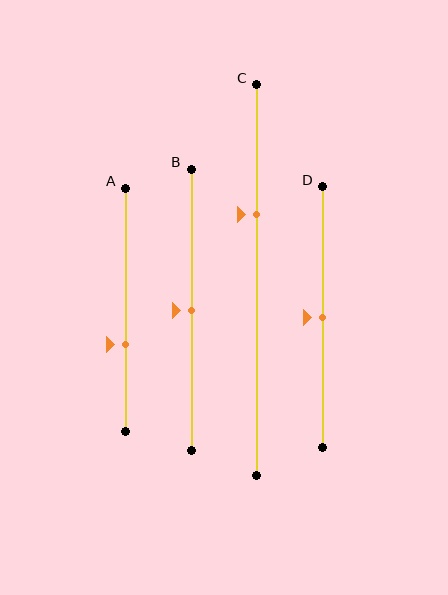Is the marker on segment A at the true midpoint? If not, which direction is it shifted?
No, the marker on segment A is shifted downward by about 14% of the segment length.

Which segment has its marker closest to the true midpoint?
Segment B has its marker closest to the true midpoint.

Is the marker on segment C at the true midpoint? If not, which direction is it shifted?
No, the marker on segment C is shifted upward by about 17% of the segment length.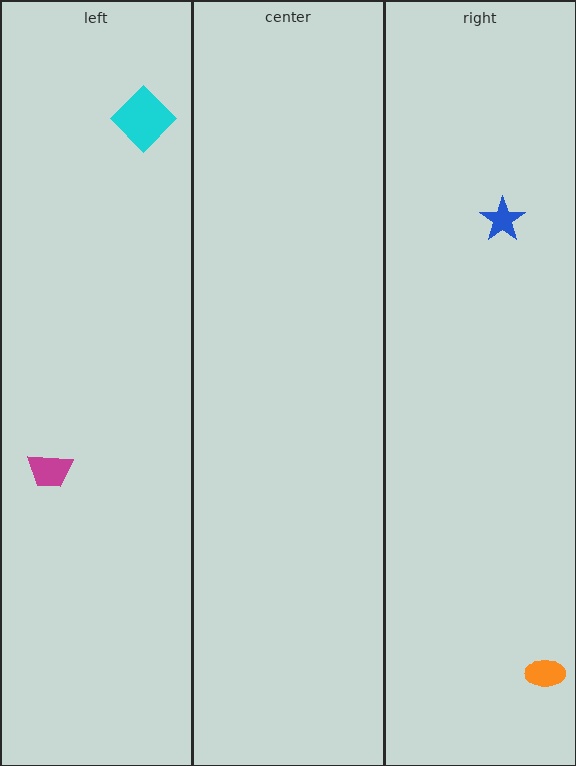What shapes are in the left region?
The cyan diamond, the magenta trapezoid.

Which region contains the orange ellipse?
The right region.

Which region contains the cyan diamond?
The left region.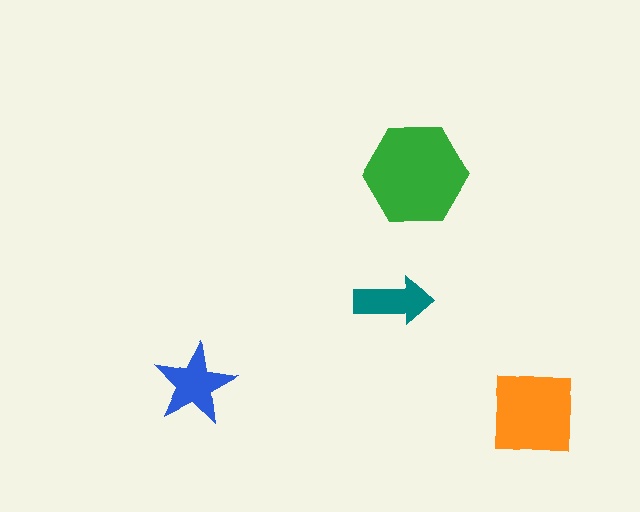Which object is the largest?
The green hexagon.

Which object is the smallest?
The teal arrow.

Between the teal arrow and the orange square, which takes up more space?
The orange square.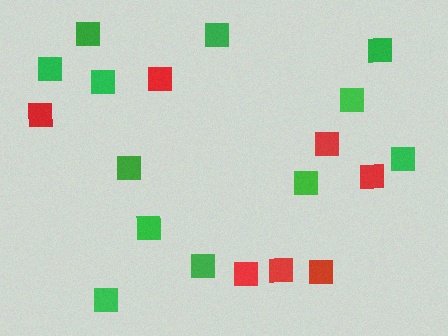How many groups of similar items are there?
There are 2 groups: one group of red squares (7) and one group of green squares (12).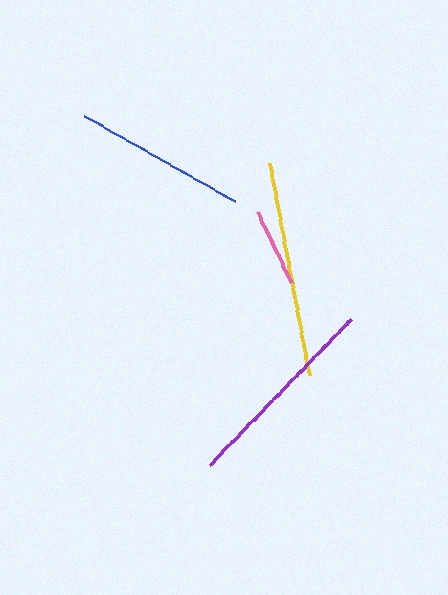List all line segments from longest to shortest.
From longest to shortest: yellow, purple, blue, pink.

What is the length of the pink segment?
The pink segment is approximately 78 pixels long.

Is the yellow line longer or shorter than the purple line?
The yellow line is longer than the purple line.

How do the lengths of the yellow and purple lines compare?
The yellow and purple lines are approximately the same length.